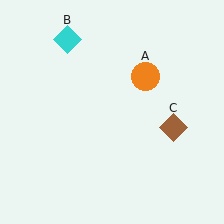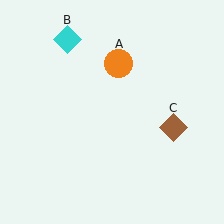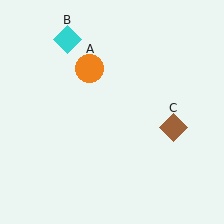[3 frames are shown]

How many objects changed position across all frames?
1 object changed position: orange circle (object A).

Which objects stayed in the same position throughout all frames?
Cyan diamond (object B) and brown diamond (object C) remained stationary.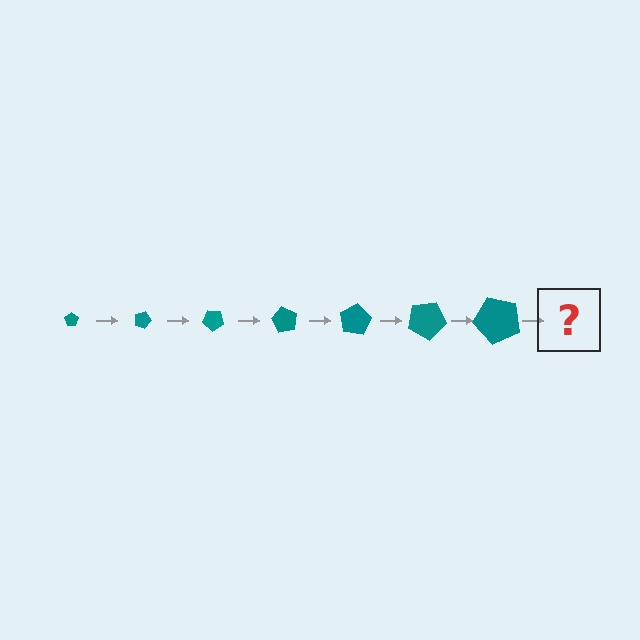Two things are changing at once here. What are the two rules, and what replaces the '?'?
The two rules are that the pentagon grows larger each step and it rotates 20 degrees each step. The '?' should be a pentagon, larger than the previous one and rotated 140 degrees from the start.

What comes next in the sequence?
The next element should be a pentagon, larger than the previous one and rotated 140 degrees from the start.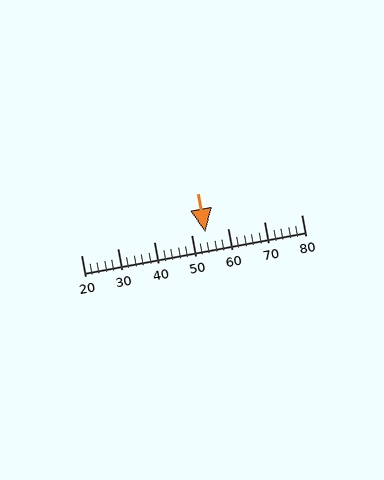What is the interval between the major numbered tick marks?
The major tick marks are spaced 10 units apart.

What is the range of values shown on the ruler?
The ruler shows values from 20 to 80.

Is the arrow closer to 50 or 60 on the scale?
The arrow is closer to 50.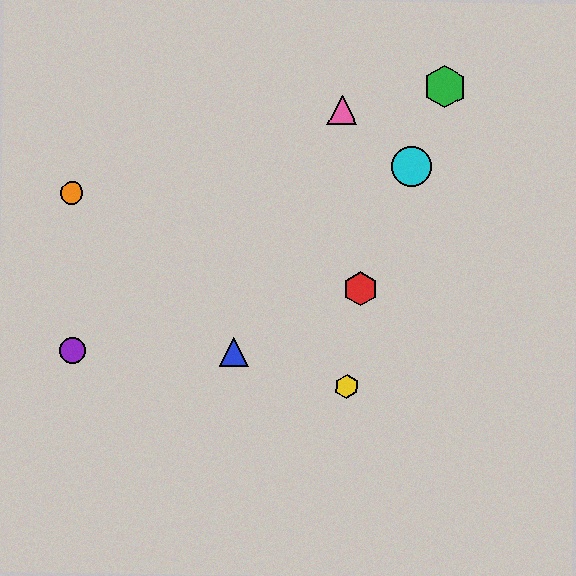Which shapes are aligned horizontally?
The blue triangle, the purple circle are aligned horizontally.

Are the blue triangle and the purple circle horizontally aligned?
Yes, both are at y≈352.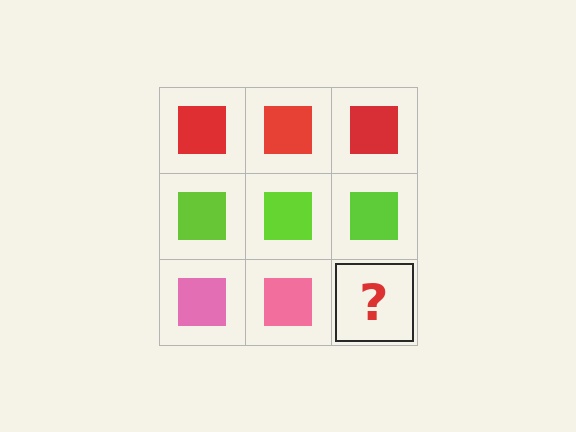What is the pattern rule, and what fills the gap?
The rule is that each row has a consistent color. The gap should be filled with a pink square.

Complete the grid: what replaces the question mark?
The question mark should be replaced with a pink square.